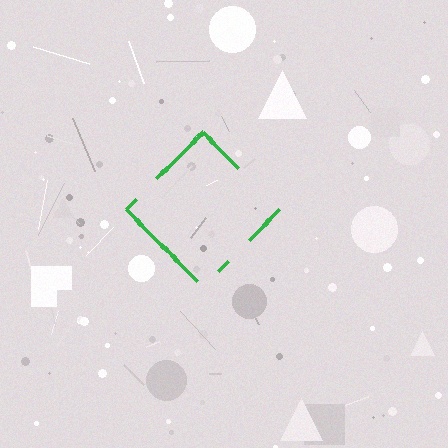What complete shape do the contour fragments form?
The contour fragments form a diamond.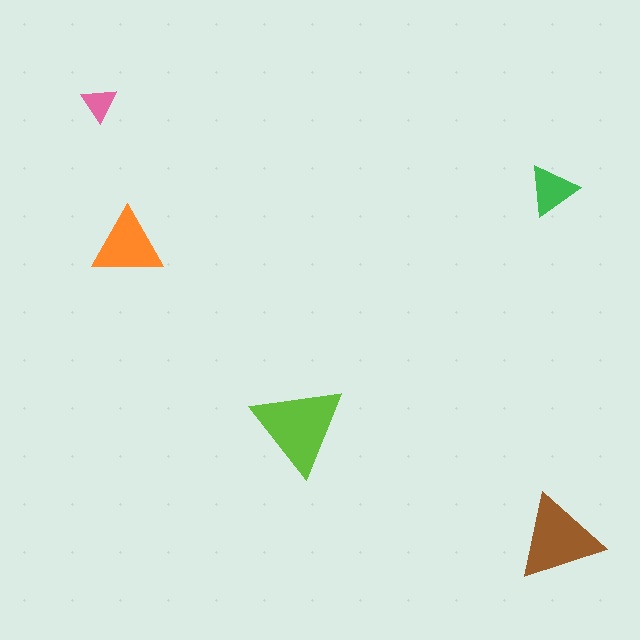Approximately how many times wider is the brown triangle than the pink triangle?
About 2.5 times wider.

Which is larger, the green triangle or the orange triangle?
The orange one.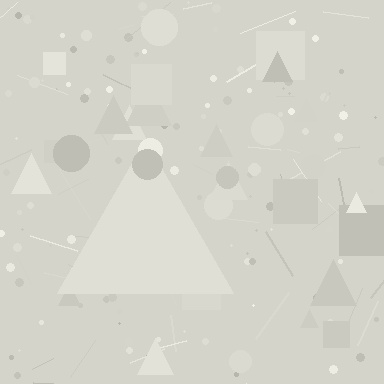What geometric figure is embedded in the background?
A triangle is embedded in the background.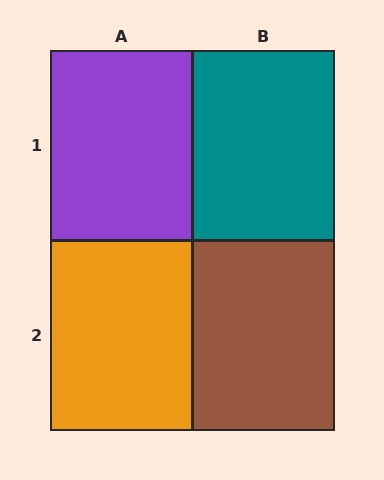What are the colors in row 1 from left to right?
Purple, teal.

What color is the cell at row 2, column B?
Brown.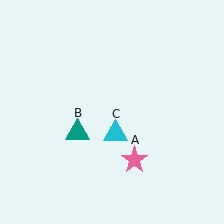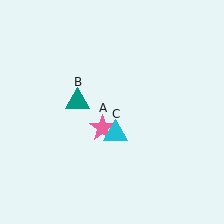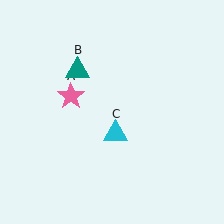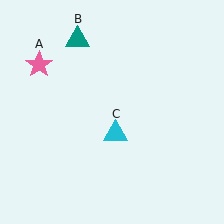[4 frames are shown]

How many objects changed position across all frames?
2 objects changed position: pink star (object A), teal triangle (object B).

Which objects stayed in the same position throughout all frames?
Cyan triangle (object C) remained stationary.